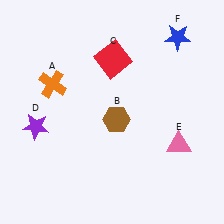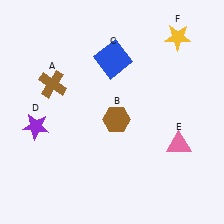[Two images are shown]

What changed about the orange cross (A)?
In Image 1, A is orange. In Image 2, it changed to brown.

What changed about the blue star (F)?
In Image 1, F is blue. In Image 2, it changed to yellow.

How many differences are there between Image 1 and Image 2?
There are 3 differences between the two images.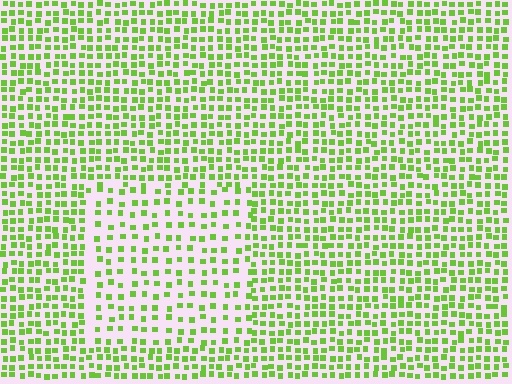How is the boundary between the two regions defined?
The boundary is defined by a change in element density (approximately 1.8x ratio). All elements are the same color, size, and shape.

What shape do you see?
I see a rectangle.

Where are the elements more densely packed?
The elements are more densely packed outside the rectangle boundary.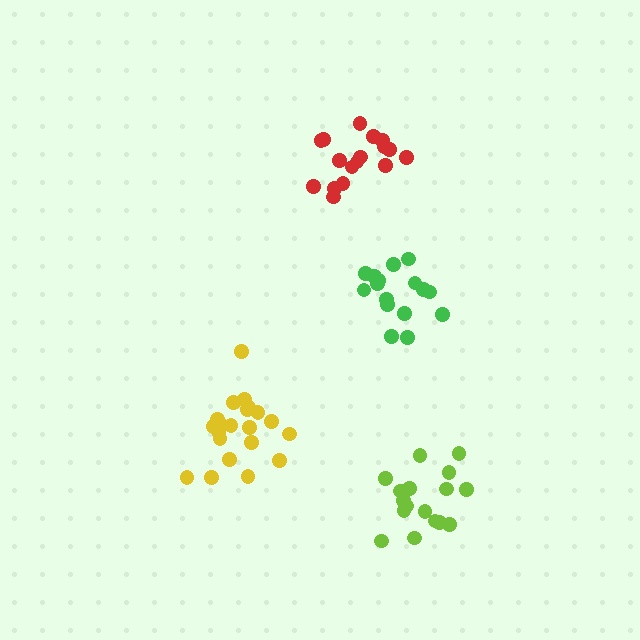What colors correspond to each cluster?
The clusters are colored: yellow, red, lime, green.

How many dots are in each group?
Group 1: 21 dots, Group 2: 17 dots, Group 3: 17 dots, Group 4: 16 dots (71 total).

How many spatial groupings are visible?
There are 4 spatial groupings.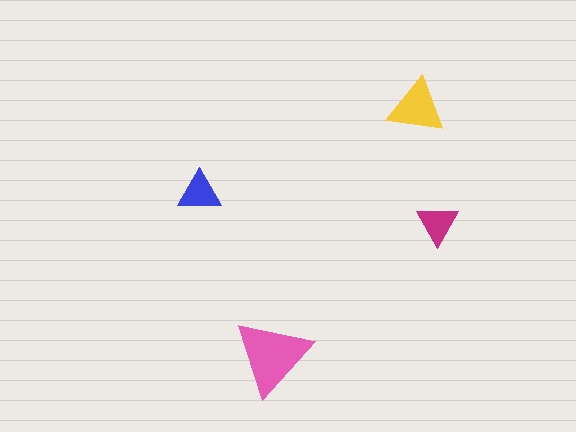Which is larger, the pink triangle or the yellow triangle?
The pink one.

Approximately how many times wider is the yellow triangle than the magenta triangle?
About 1.5 times wider.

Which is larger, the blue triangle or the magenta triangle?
The blue one.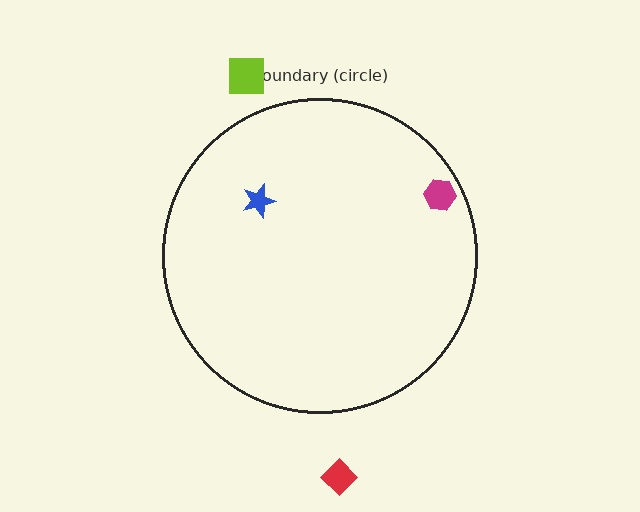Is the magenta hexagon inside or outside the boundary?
Inside.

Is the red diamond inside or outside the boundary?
Outside.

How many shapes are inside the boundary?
2 inside, 2 outside.